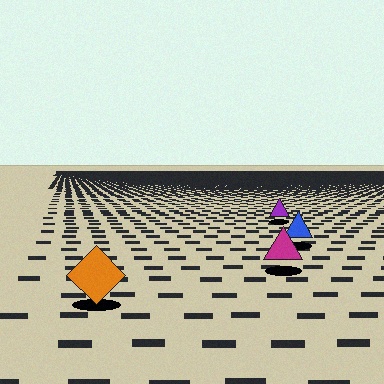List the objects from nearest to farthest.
From nearest to farthest: the orange diamond, the magenta triangle, the blue triangle, the purple triangle.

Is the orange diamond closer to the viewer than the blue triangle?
Yes. The orange diamond is closer — you can tell from the texture gradient: the ground texture is coarser near it.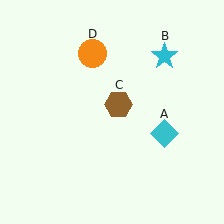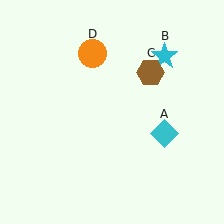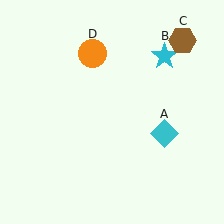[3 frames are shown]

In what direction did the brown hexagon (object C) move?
The brown hexagon (object C) moved up and to the right.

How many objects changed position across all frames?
1 object changed position: brown hexagon (object C).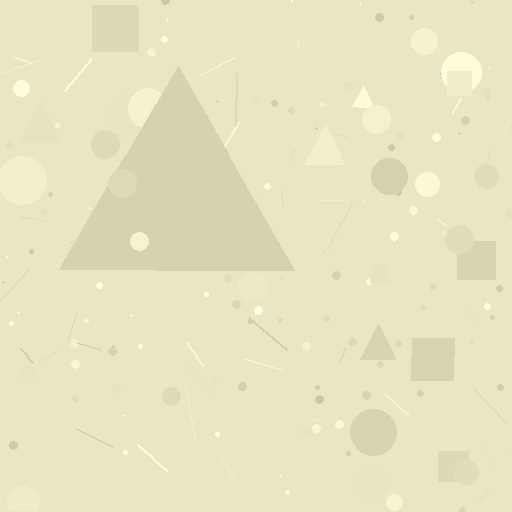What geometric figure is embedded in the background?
A triangle is embedded in the background.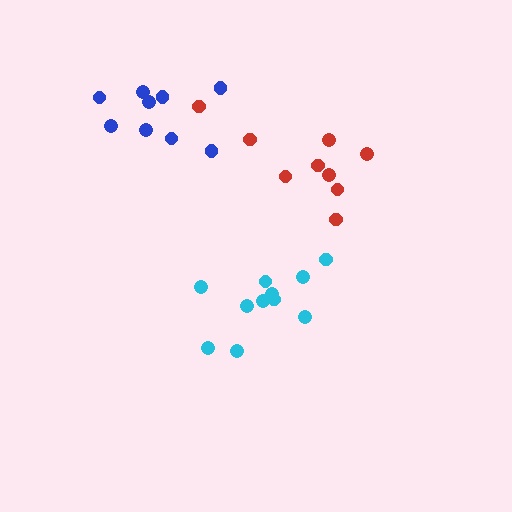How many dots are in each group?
Group 1: 9 dots, Group 2: 11 dots, Group 3: 9 dots (29 total).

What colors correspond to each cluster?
The clusters are colored: blue, cyan, red.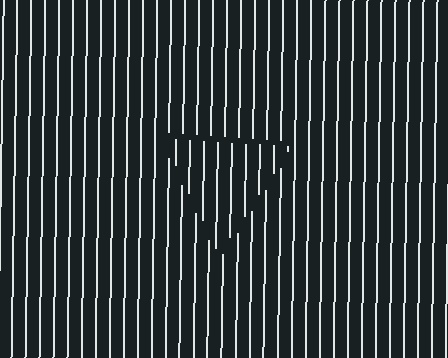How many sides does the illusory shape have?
3 sides — the line-ends trace a triangle.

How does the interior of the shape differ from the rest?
The interior of the shape contains the same grating, shifted by half a period — the contour is defined by the phase discontinuity where line-ends from the inner and outer gratings abut.